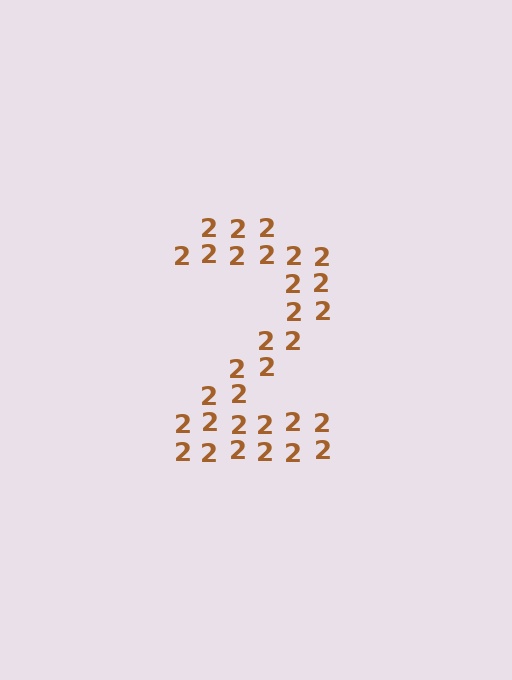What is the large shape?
The large shape is the digit 2.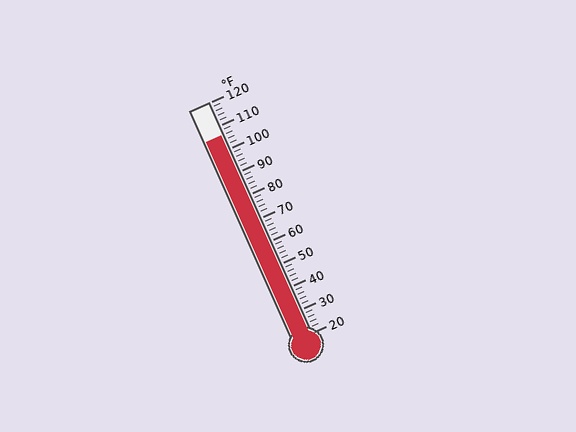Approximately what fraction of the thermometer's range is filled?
The thermometer is filled to approximately 85% of its range.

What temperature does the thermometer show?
The thermometer shows approximately 106°F.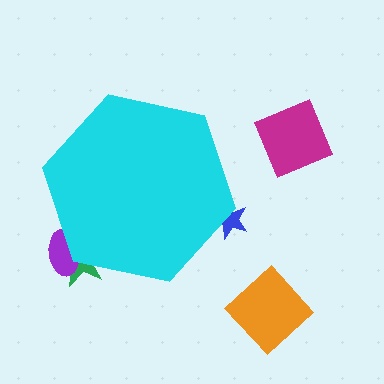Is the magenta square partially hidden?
No, the magenta square is fully visible.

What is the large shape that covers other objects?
A cyan hexagon.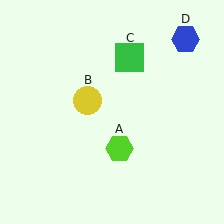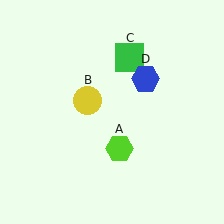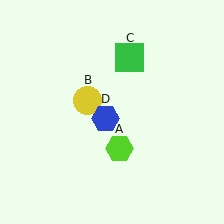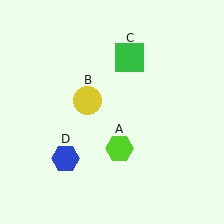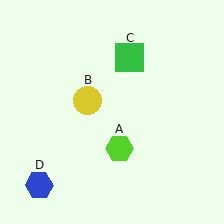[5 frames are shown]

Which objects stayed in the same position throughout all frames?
Lime hexagon (object A) and yellow circle (object B) and green square (object C) remained stationary.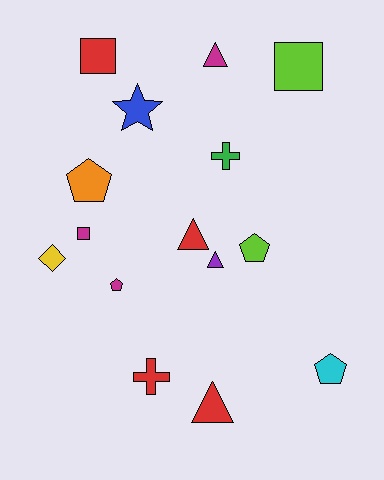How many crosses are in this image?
There are 2 crosses.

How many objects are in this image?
There are 15 objects.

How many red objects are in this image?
There are 4 red objects.